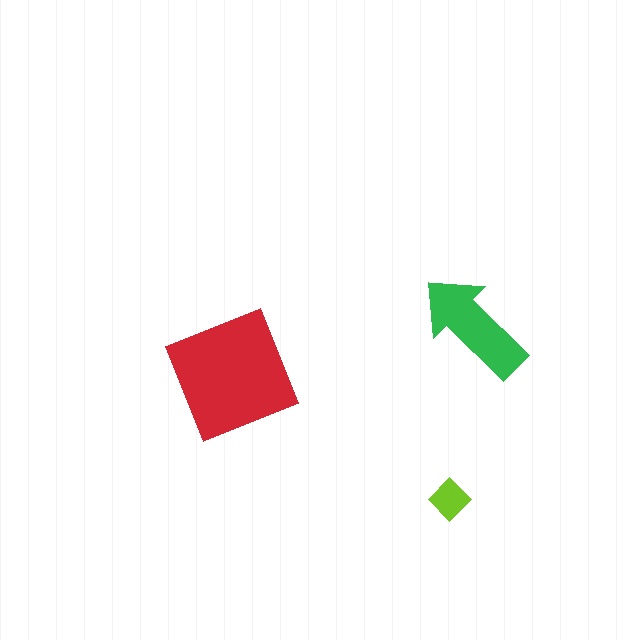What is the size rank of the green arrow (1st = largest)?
2nd.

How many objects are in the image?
There are 3 objects in the image.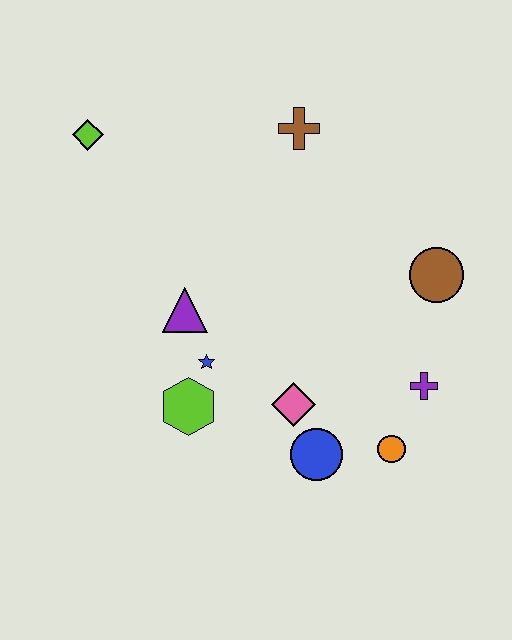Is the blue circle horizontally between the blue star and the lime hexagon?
No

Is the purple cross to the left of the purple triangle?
No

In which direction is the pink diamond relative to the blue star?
The pink diamond is to the right of the blue star.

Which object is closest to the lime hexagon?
The blue star is closest to the lime hexagon.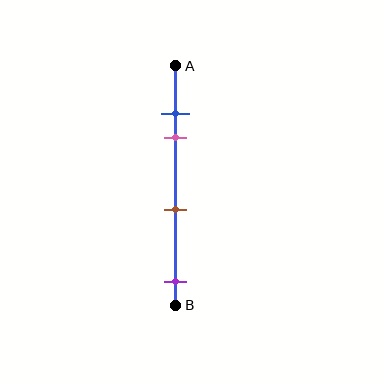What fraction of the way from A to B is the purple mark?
The purple mark is approximately 90% (0.9) of the way from A to B.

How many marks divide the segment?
There are 4 marks dividing the segment.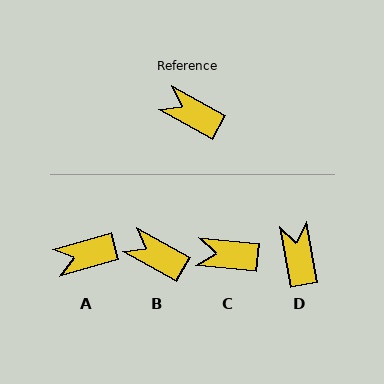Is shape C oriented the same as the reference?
No, it is off by about 24 degrees.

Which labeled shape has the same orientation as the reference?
B.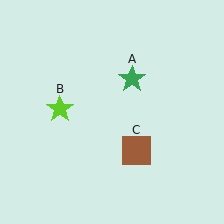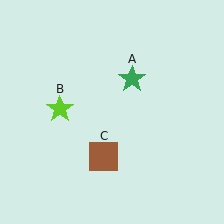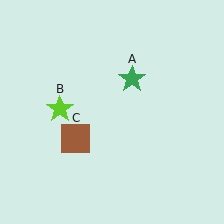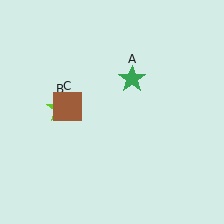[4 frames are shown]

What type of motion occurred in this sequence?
The brown square (object C) rotated clockwise around the center of the scene.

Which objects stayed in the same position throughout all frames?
Green star (object A) and lime star (object B) remained stationary.